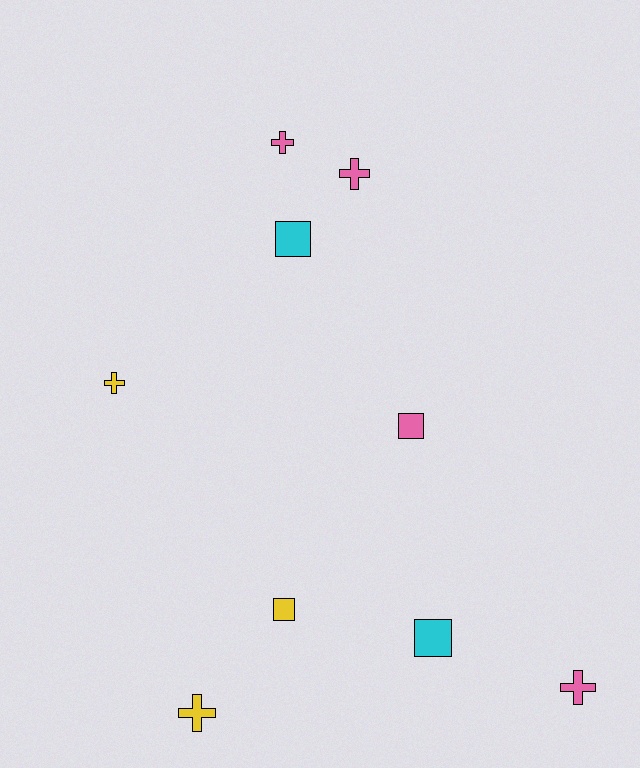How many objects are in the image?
There are 9 objects.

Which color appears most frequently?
Pink, with 4 objects.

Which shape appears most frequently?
Cross, with 5 objects.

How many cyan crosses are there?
There are no cyan crosses.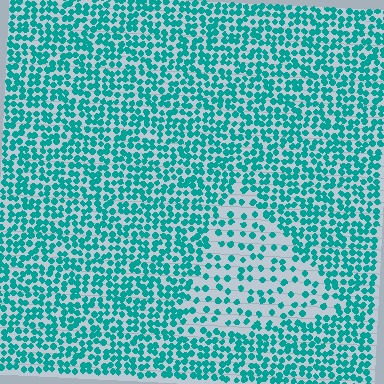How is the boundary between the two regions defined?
The boundary is defined by a change in element density (approximately 2.2x ratio). All elements are the same color, size, and shape.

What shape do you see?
I see a triangle.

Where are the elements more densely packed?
The elements are more densely packed outside the triangle boundary.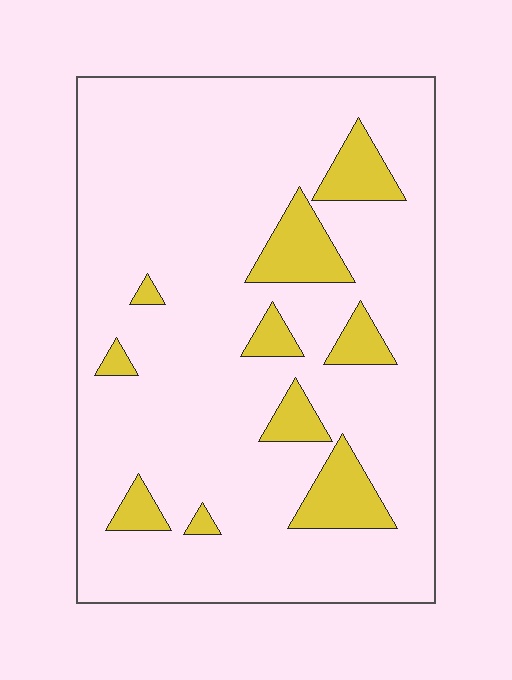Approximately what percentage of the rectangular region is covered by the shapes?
Approximately 15%.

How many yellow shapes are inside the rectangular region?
10.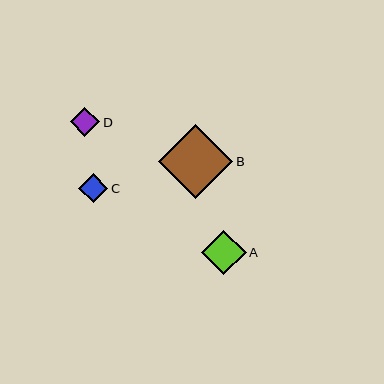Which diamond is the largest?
Diamond B is the largest with a size of approximately 74 pixels.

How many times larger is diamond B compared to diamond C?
Diamond B is approximately 2.5 times the size of diamond C.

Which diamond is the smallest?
Diamond C is the smallest with a size of approximately 29 pixels.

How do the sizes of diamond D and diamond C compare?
Diamond D and diamond C are approximately the same size.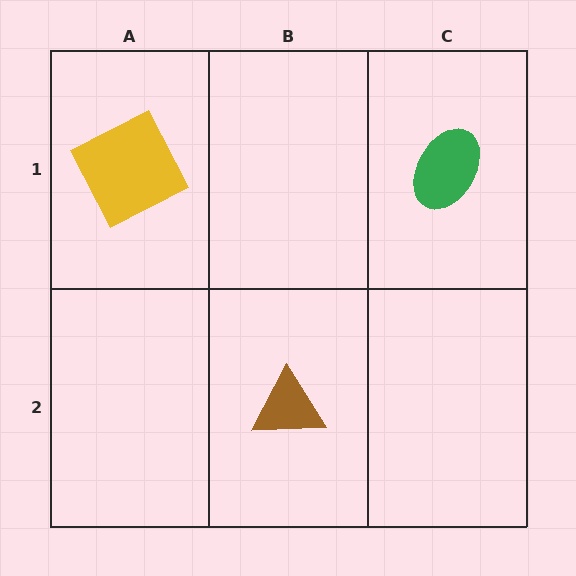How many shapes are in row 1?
2 shapes.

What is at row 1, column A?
A yellow square.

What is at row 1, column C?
A green ellipse.